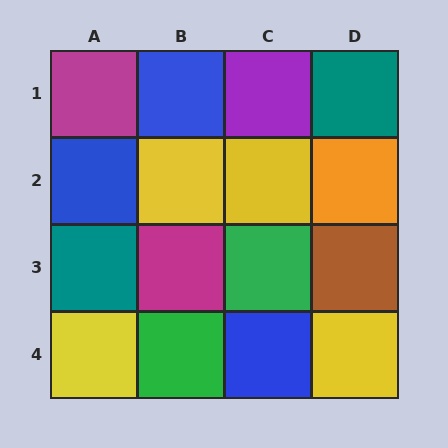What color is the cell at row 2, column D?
Orange.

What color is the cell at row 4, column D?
Yellow.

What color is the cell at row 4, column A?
Yellow.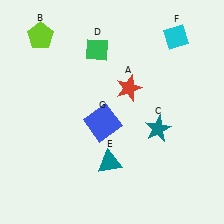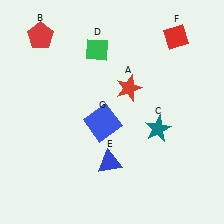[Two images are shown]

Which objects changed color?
B changed from lime to red. E changed from teal to blue. F changed from cyan to red.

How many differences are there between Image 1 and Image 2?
There are 3 differences between the two images.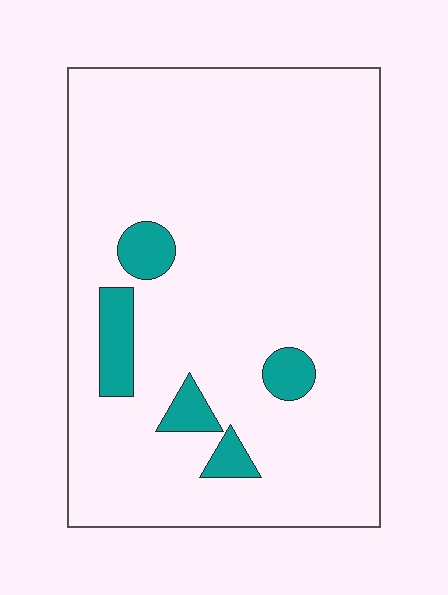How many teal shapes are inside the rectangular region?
5.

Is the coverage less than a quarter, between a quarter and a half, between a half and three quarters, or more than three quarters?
Less than a quarter.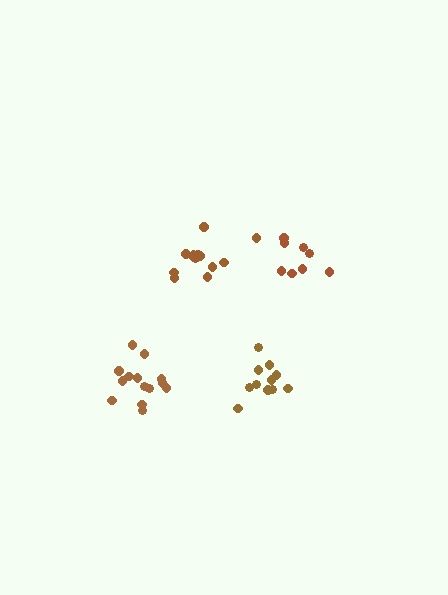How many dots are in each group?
Group 1: 13 dots, Group 2: 11 dots, Group 3: 14 dots, Group 4: 8 dots (46 total).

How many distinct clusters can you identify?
There are 4 distinct clusters.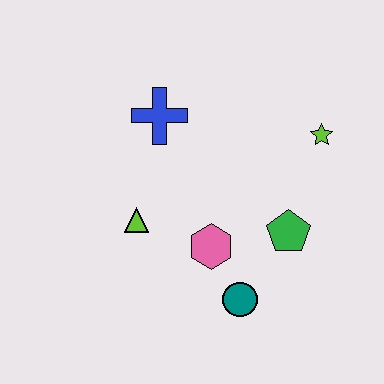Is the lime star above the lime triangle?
Yes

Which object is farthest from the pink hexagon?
The lime star is farthest from the pink hexagon.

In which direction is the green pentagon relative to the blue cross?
The green pentagon is to the right of the blue cross.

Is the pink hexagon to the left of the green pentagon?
Yes